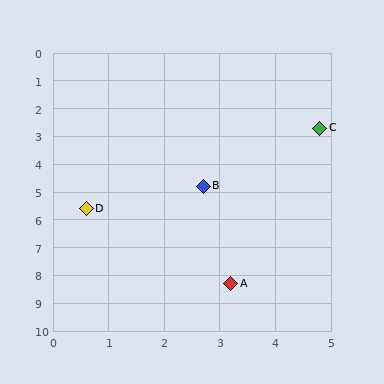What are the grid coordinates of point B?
Point B is at approximately (2.7, 4.8).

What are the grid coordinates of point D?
Point D is at approximately (0.6, 5.6).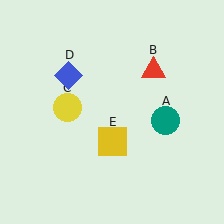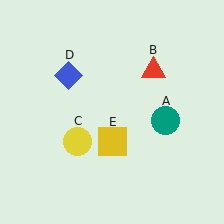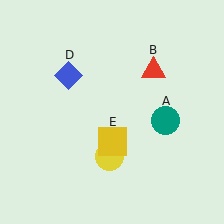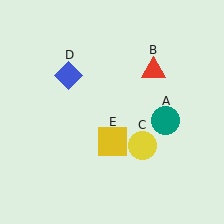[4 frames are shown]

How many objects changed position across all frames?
1 object changed position: yellow circle (object C).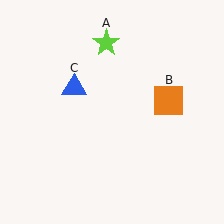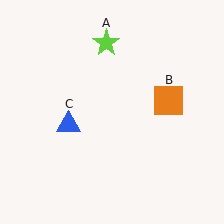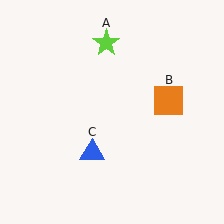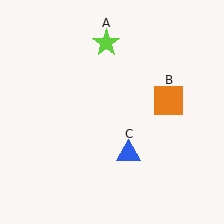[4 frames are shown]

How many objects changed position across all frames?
1 object changed position: blue triangle (object C).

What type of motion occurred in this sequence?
The blue triangle (object C) rotated counterclockwise around the center of the scene.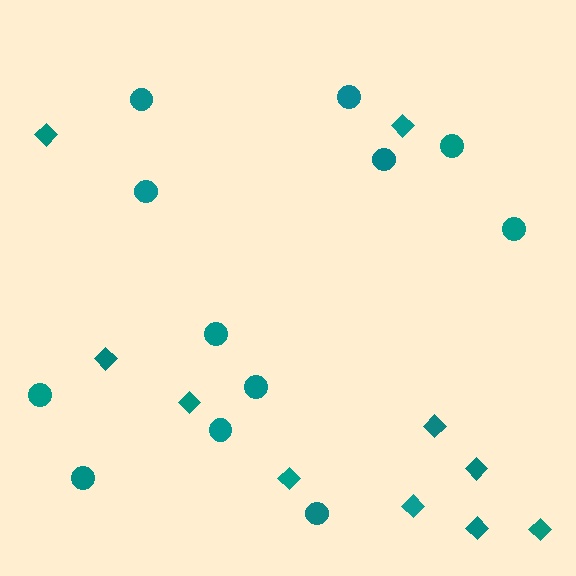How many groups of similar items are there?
There are 2 groups: one group of diamonds (10) and one group of circles (12).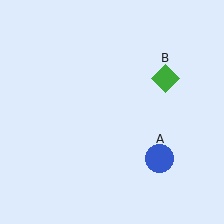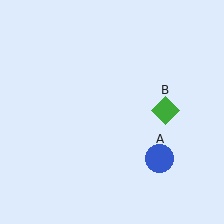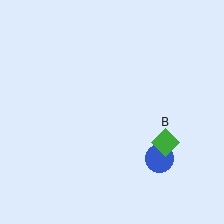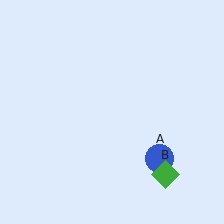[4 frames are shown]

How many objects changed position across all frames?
1 object changed position: green diamond (object B).